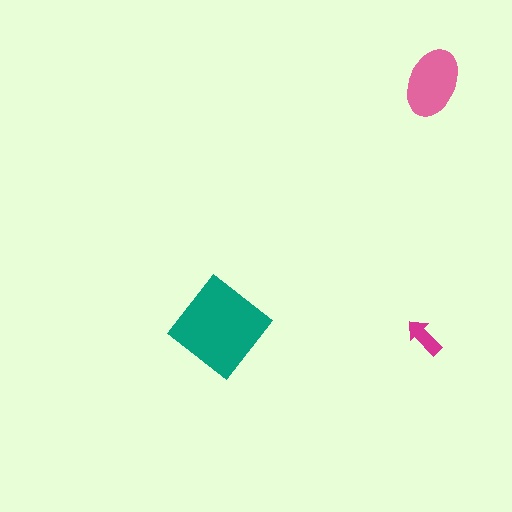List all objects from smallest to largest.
The magenta arrow, the pink ellipse, the teal diamond.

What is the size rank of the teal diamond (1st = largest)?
1st.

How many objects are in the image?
There are 3 objects in the image.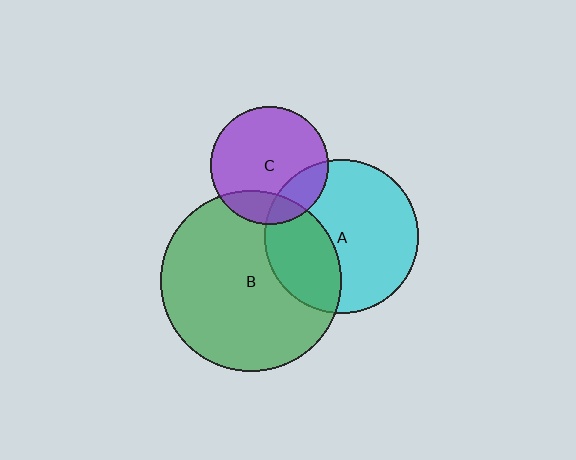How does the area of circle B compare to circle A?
Approximately 1.4 times.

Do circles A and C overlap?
Yes.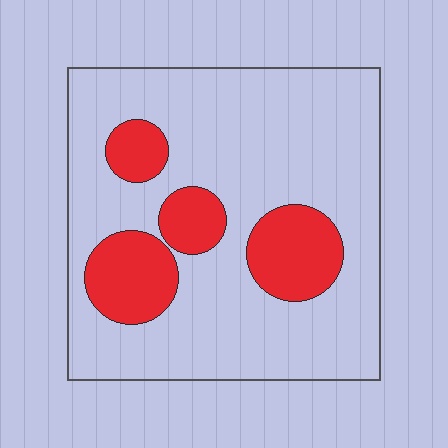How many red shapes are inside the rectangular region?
4.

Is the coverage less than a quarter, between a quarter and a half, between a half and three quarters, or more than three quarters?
Less than a quarter.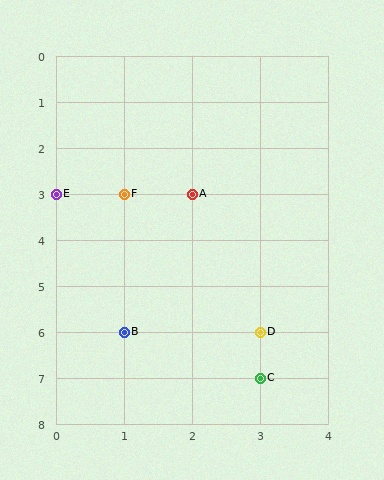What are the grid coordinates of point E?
Point E is at grid coordinates (0, 3).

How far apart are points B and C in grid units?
Points B and C are 2 columns and 1 row apart (about 2.2 grid units diagonally).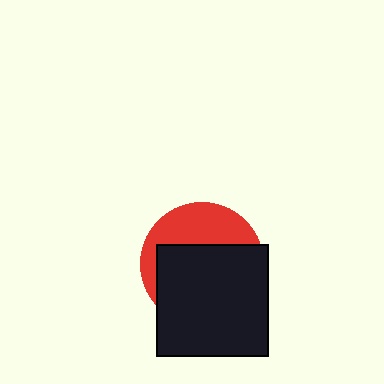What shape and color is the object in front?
The object in front is a black square.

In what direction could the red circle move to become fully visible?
The red circle could move up. That would shift it out from behind the black square entirely.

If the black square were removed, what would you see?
You would see the complete red circle.